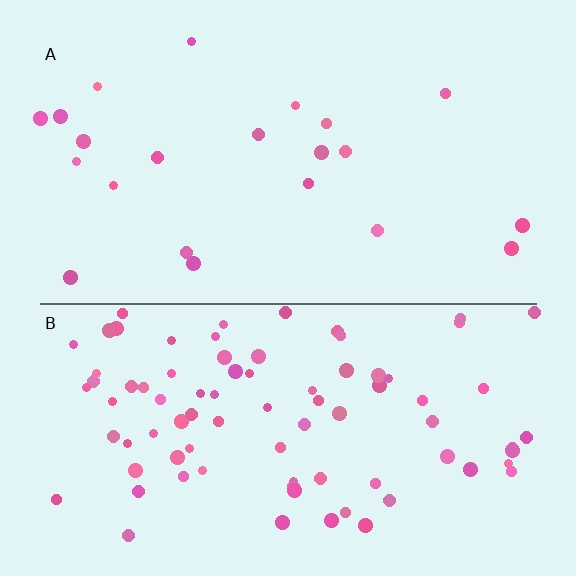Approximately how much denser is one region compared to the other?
Approximately 3.9× — region B over region A.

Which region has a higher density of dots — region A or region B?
B (the bottom).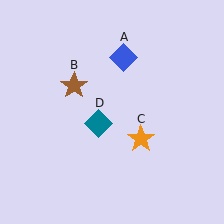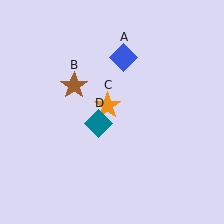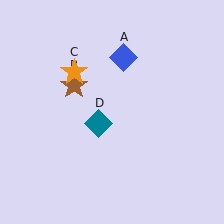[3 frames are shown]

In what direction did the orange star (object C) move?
The orange star (object C) moved up and to the left.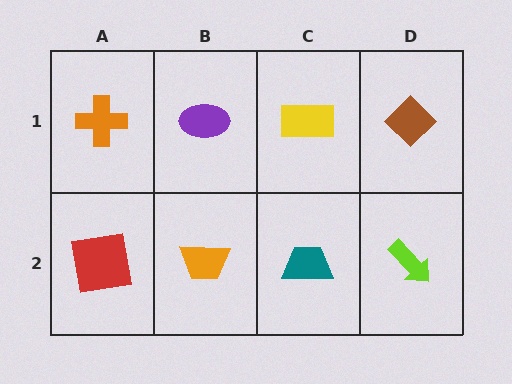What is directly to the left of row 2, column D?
A teal trapezoid.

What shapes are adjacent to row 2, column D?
A brown diamond (row 1, column D), a teal trapezoid (row 2, column C).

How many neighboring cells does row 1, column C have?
3.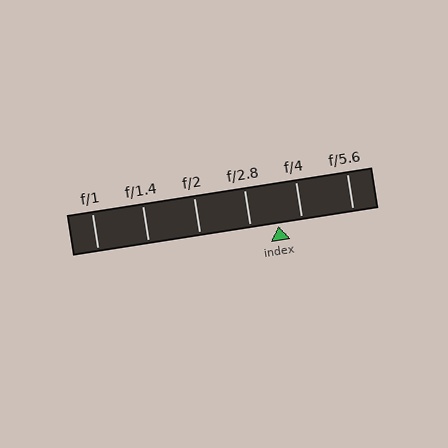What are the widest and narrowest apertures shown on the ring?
The widest aperture shown is f/1 and the narrowest is f/5.6.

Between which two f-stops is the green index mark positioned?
The index mark is between f/2.8 and f/4.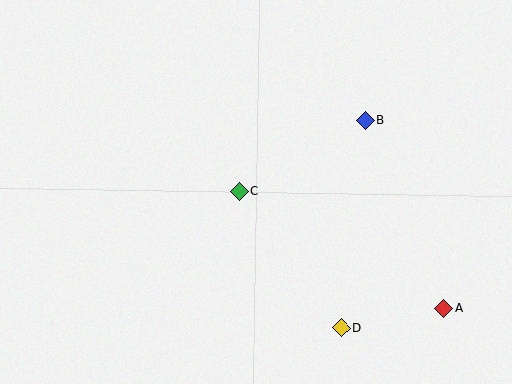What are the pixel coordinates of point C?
Point C is at (240, 191).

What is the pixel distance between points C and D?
The distance between C and D is 170 pixels.